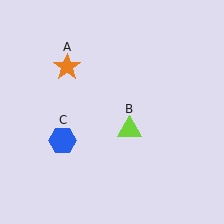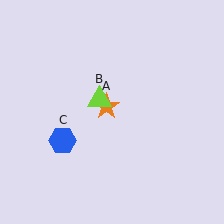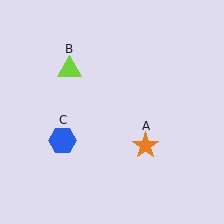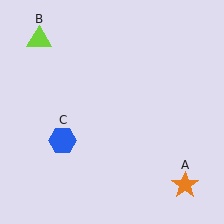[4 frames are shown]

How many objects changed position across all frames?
2 objects changed position: orange star (object A), lime triangle (object B).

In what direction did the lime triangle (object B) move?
The lime triangle (object B) moved up and to the left.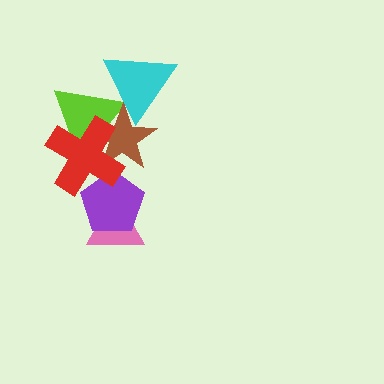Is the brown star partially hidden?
Yes, it is partially covered by another shape.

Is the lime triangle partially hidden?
Yes, it is partially covered by another shape.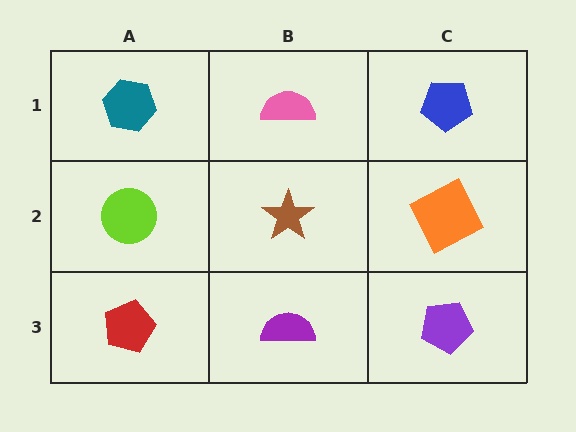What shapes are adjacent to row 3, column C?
An orange square (row 2, column C), a purple semicircle (row 3, column B).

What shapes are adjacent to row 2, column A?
A teal hexagon (row 1, column A), a red pentagon (row 3, column A), a brown star (row 2, column B).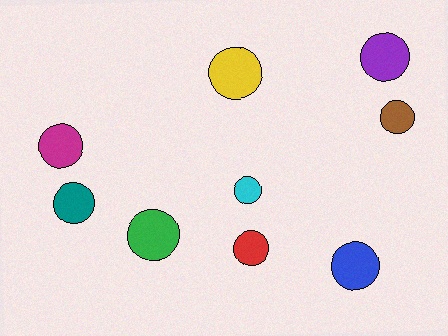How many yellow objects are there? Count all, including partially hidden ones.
There is 1 yellow object.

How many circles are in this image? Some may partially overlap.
There are 9 circles.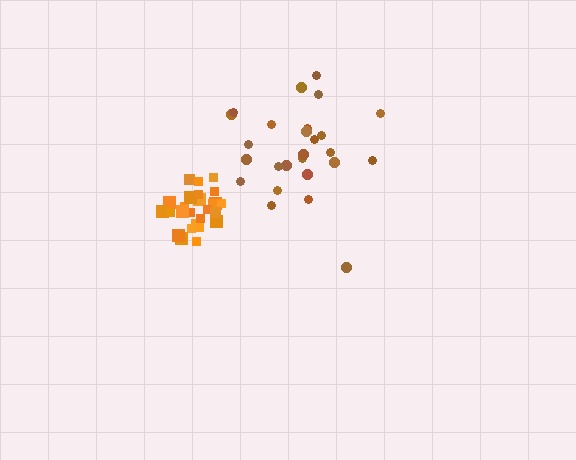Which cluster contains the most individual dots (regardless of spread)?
Brown (26).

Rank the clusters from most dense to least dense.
orange, brown.